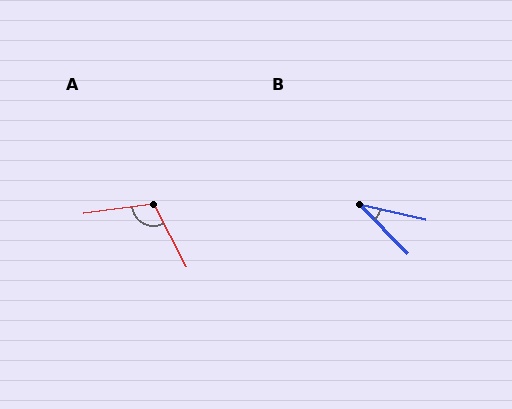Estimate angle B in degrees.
Approximately 32 degrees.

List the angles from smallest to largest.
B (32°), A (110°).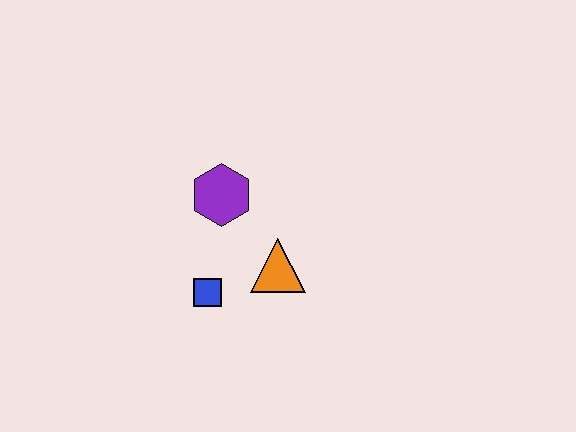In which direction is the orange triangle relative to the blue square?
The orange triangle is to the right of the blue square.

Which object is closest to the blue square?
The orange triangle is closest to the blue square.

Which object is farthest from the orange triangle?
The purple hexagon is farthest from the orange triangle.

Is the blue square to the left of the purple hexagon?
Yes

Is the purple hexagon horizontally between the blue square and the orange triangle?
Yes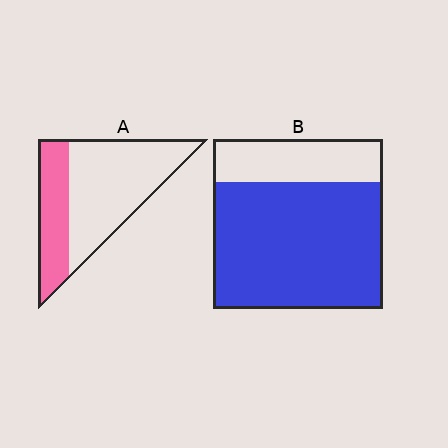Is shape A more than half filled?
No.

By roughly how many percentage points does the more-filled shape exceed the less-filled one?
By roughly 40 percentage points (B over A).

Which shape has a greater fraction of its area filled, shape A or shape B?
Shape B.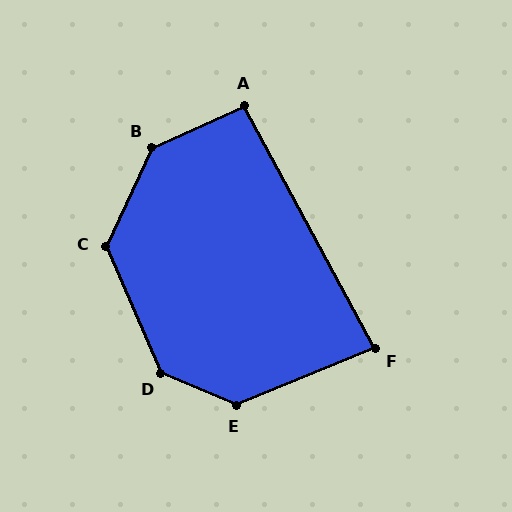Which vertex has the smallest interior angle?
F, at approximately 84 degrees.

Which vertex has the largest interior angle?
B, at approximately 139 degrees.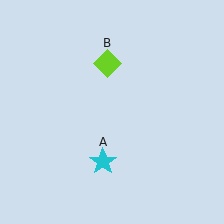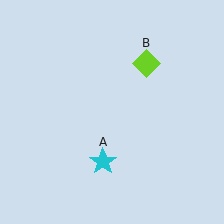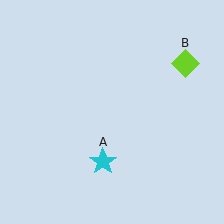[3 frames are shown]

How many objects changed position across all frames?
1 object changed position: lime diamond (object B).